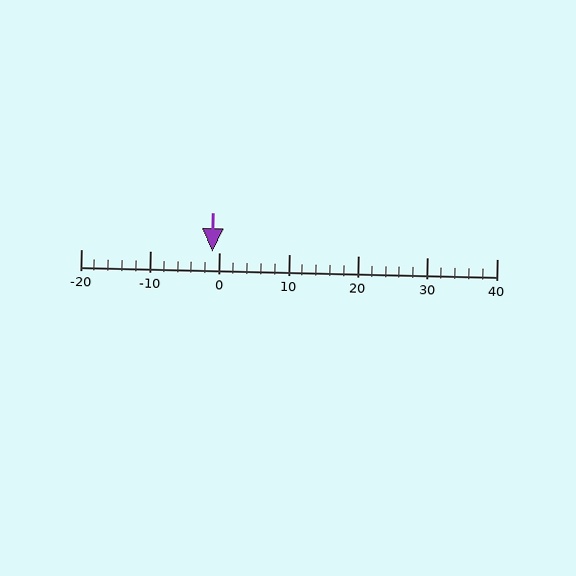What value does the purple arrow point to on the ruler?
The purple arrow points to approximately -1.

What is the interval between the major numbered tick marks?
The major tick marks are spaced 10 units apart.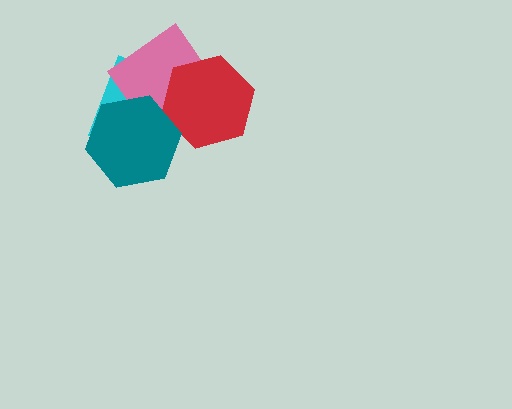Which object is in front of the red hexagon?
The teal hexagon is in front of the red hexagon.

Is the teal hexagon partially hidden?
No, no other shape covers it.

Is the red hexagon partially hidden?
Yes, it is partially covered by another shape.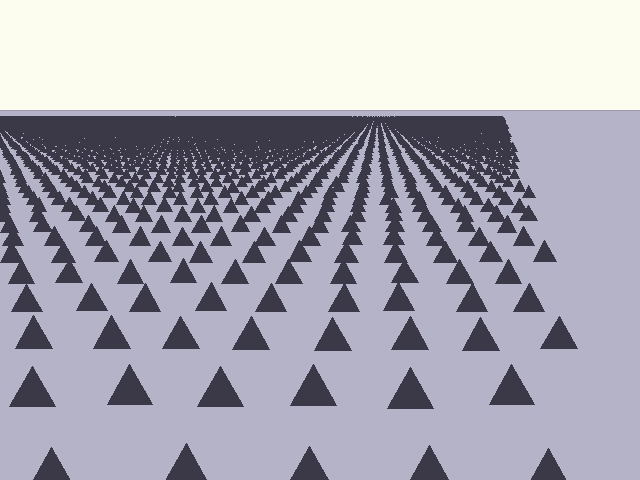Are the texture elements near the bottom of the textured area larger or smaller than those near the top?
Larger. Near the bottom, elements are closer to the viewer and appear at a bigger on-screen size.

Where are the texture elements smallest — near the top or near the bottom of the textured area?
Near the top.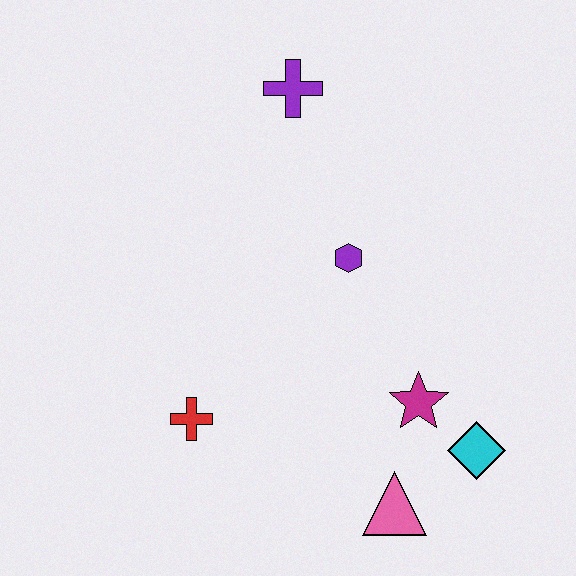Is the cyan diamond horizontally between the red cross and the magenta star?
No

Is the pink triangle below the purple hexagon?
Yes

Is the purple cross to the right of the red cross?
Yes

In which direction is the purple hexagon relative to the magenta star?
The purple hexagon is above the magenta star.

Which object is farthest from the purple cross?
The pink triangle is farthest from the purple cross.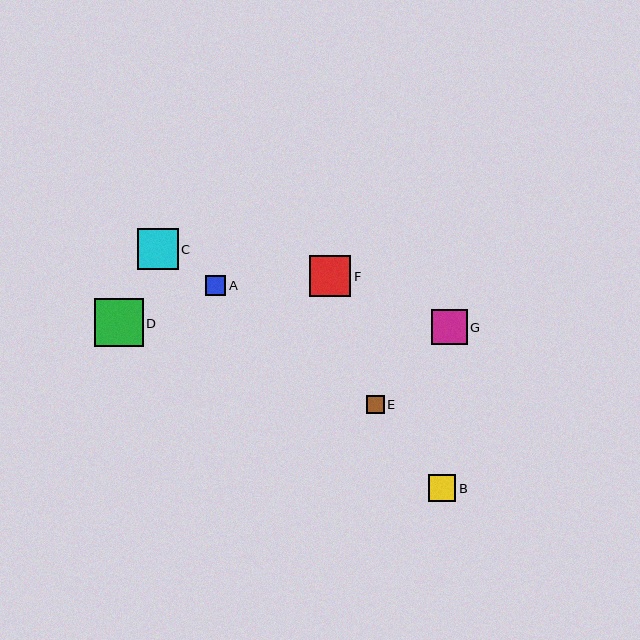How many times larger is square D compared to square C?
Square D is approximately 1.2 times the size of square C.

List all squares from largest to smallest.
From largest to smallest: D, F, C, G, B, A, E.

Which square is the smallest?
Square E is the smallest with a size of approximately 18 pixels.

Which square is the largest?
Square D is the largest with a size of approximately 49 pixels.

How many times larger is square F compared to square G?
Square F is approximately 1.2 times the size of square G.